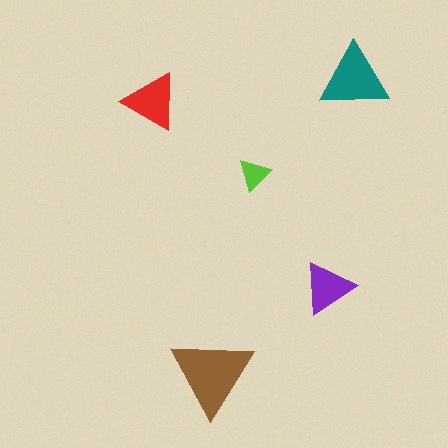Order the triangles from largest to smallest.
the brown one, the teal one, the red one, the purple one, the lime one.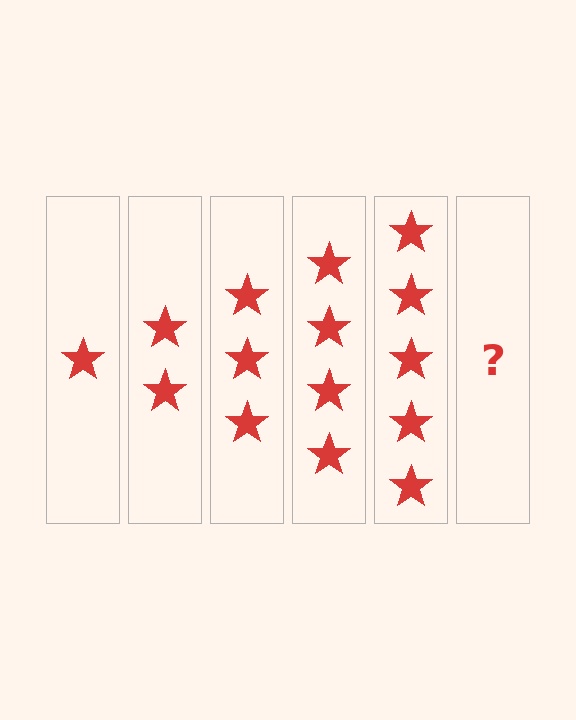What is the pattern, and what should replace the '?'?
The pattern is that each step adds one more star. The '?' should be 6 stars.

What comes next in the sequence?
The next element should be 6 stars.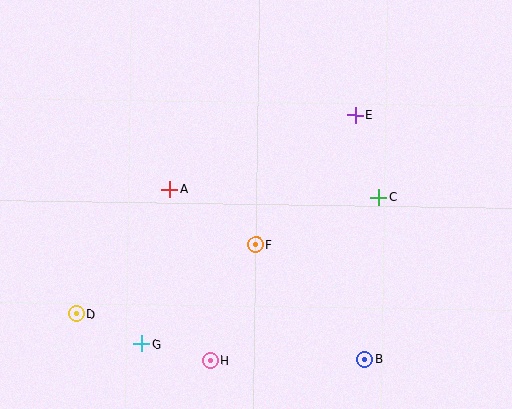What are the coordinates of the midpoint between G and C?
The midpoint between G and C is at (260, 271).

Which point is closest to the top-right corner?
Point E is closest to the top-right corner.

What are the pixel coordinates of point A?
Point A is at (170, 189).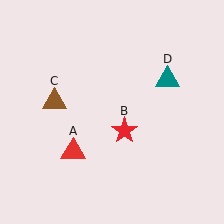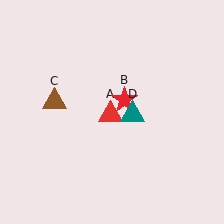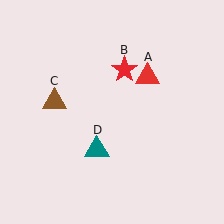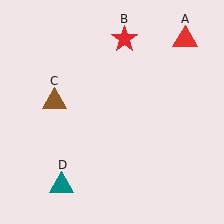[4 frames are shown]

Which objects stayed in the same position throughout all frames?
Brown triangle (object C) remained stationary.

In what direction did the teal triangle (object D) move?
The teal triangle (object D) moved down and to the left.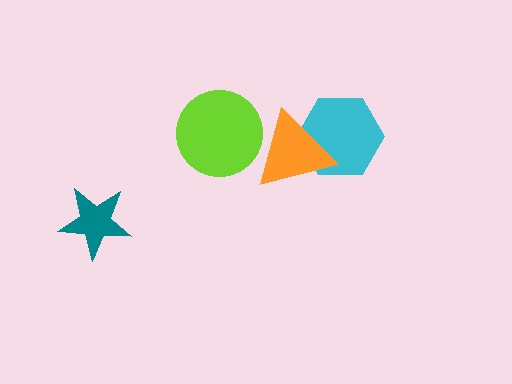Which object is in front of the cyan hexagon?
The orange triangle is in front of the cyan hexagon.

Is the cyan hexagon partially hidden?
Yes, it is partially covered by another shape.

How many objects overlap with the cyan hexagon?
1 object overlaps with the cyan hexagon.